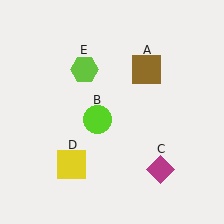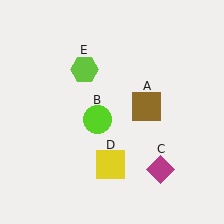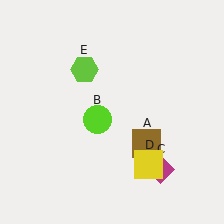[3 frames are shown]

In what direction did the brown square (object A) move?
The brown square (object A) moved down.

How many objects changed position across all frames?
2 objects changed position: brown square (object A), yellow square (object D).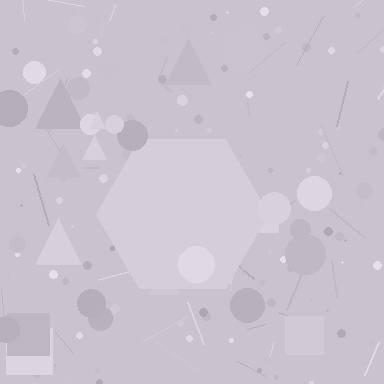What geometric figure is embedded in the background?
A hexagon is embedded in the background.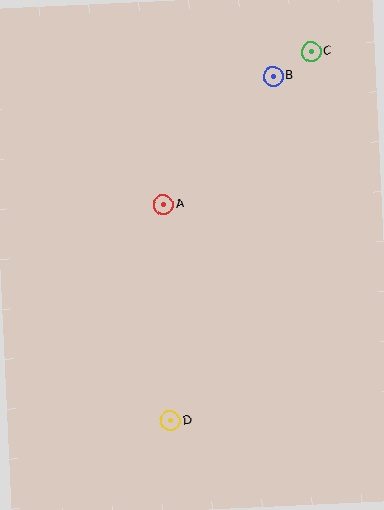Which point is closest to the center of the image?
Point A at (163, 205) is closest to the center.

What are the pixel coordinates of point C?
Point C is at (311, 51).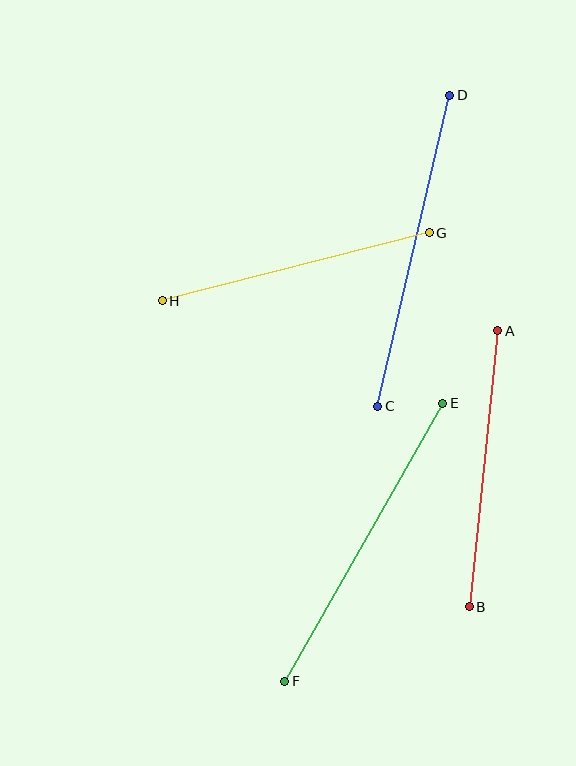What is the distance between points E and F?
The distance is approximately 320 pixels.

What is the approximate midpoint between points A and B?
The midpoint is at approximately (484, 469) pixels.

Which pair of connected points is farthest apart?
Points E and F are farthest apart.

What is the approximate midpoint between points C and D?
The midpoint is at approximately (414, 251) pixels.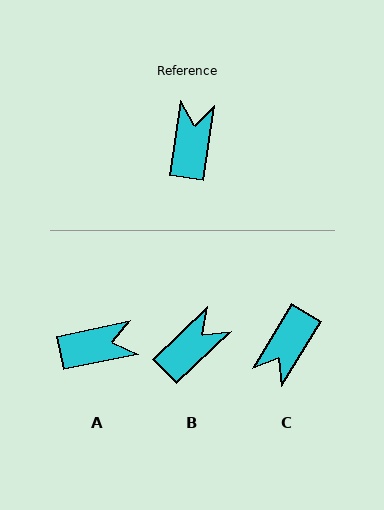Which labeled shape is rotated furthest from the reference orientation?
C, about 157 degrees away.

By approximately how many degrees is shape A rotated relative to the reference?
Approximately 70 degrees clockwise.